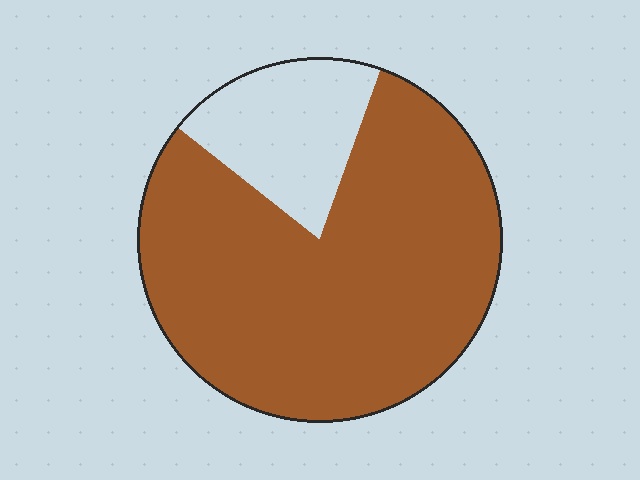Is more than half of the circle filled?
Yes.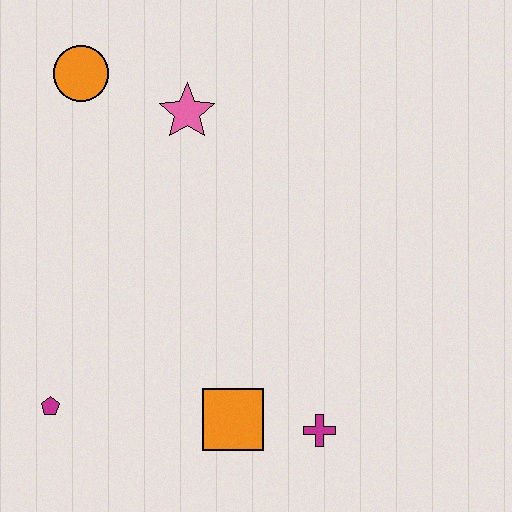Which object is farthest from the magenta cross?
The orange circle is farthest from the magenta cross.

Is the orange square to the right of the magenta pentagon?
Yes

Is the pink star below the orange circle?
Yes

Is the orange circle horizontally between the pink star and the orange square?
No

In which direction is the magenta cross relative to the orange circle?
The magenta cross is below the orange circle.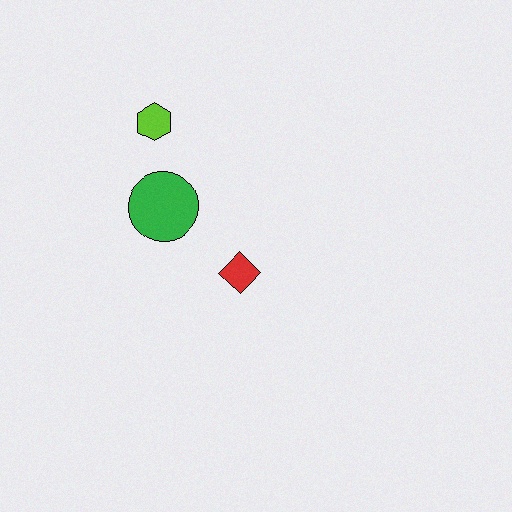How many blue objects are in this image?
There are no blue objects.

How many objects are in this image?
There are 3 objects.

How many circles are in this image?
There is 1 circle.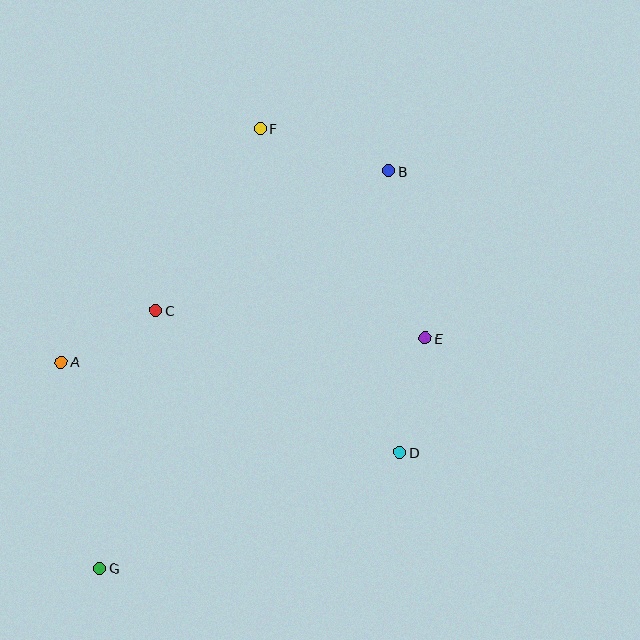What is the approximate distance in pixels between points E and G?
The distance between E and G is approximately 399 pixels.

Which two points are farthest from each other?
Points B and G are farthest from each other.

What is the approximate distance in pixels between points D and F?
The distance between D and F is approximately 352 pixels.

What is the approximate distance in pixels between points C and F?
The distance between C and F is approximately 210 pixels.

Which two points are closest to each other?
Points A and C are closest to each other.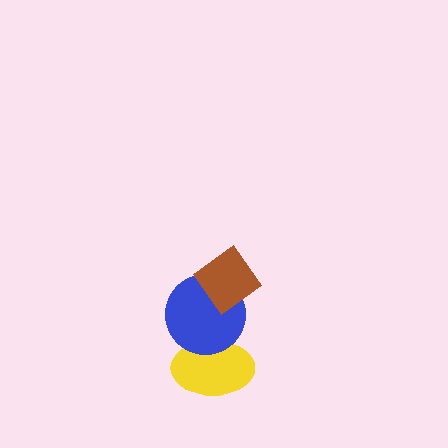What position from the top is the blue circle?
The blue circle is 2nd from the top.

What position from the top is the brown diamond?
The brown diamond is 1st from the top.